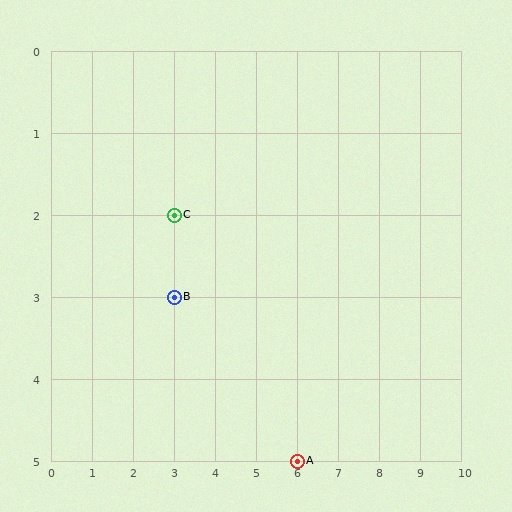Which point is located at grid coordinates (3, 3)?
Point B is at (3, 3).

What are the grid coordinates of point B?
Point B is at grid coordinates (3, 3).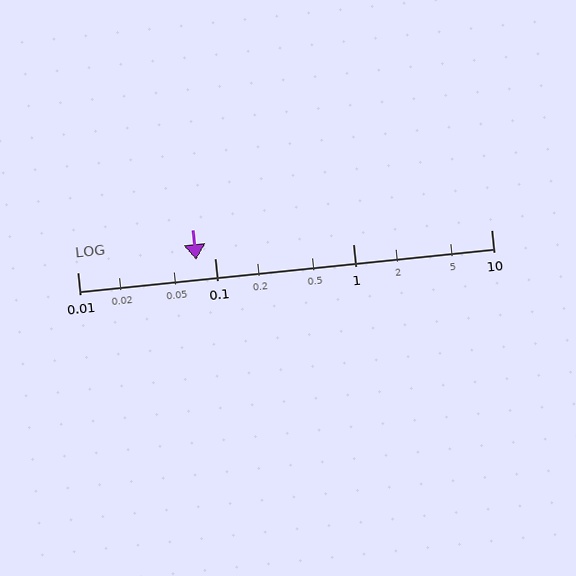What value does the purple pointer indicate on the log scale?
The pointer indicates approximately 0.073.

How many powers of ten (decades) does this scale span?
The scale spans 3 decades, from 0.01 to 10.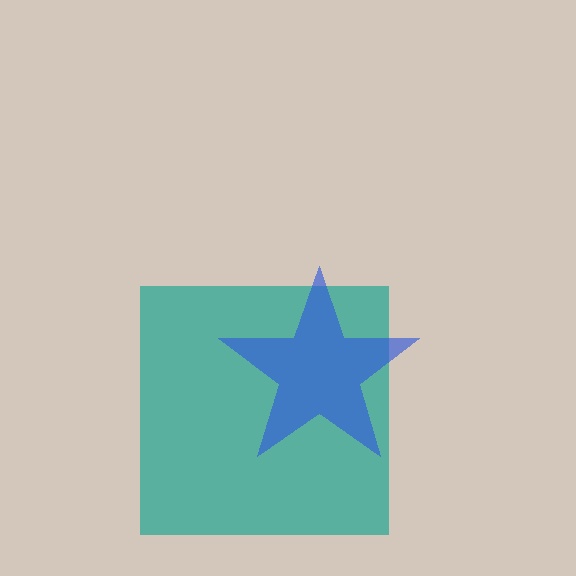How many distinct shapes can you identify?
There are 2 distinct shapes: a teal square, a blue star.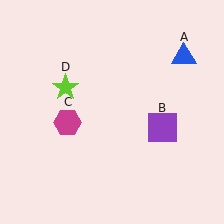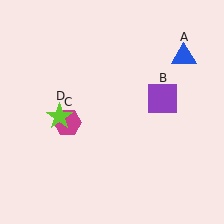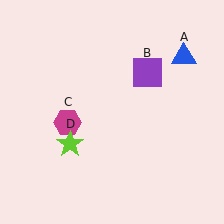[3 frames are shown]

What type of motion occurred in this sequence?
The purple square (object B), lime star (object D) rotated counterclockwise around the center of the scene.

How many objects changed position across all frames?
2 objects changed position: purple square (object B), lime star (object D).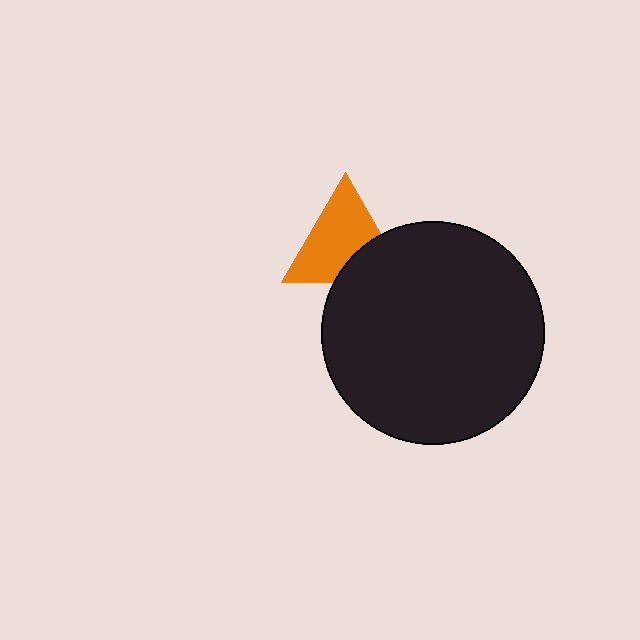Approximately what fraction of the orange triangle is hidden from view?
Roughly 30% of the orange triangle is hidden behind the black circle.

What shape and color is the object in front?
The object in front is a black circle.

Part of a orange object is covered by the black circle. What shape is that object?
It is a triangle.